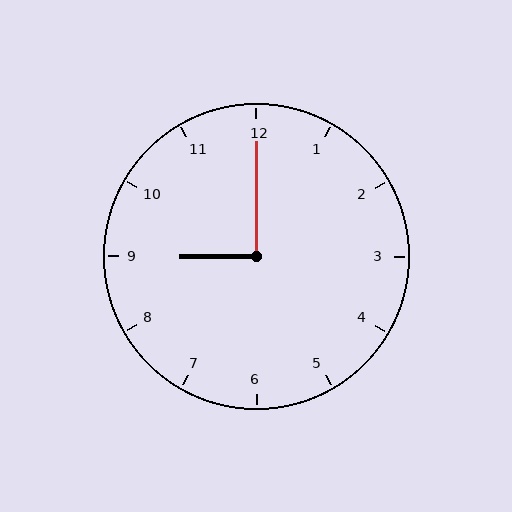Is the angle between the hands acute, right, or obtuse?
It is right.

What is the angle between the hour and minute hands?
Approximately 90 degrees.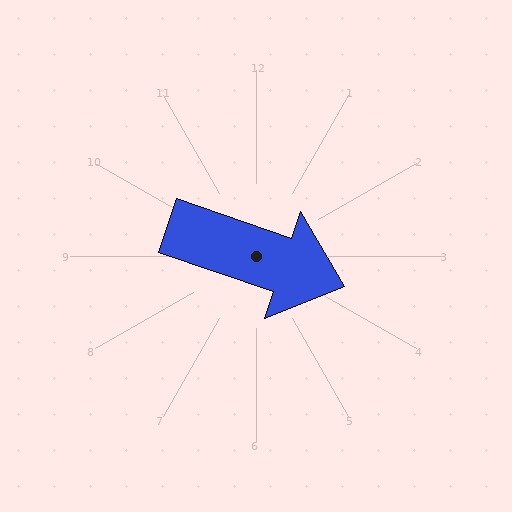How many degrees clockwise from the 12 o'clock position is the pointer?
Approximately 109 degrees.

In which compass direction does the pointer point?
East.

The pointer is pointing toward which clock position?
Roughly 4 o'clock.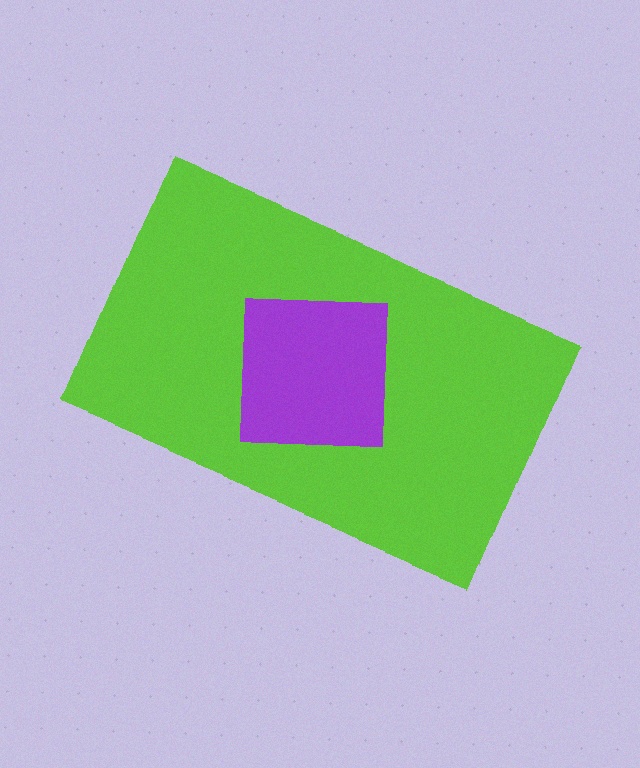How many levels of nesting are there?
2.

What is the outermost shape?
The lime rectangle.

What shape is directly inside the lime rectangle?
The purple square.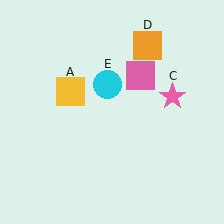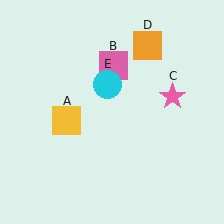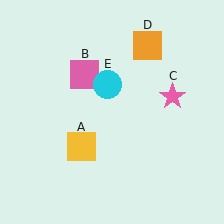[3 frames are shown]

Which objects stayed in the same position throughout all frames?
Pink star (object C) and orange square (object D) and cyan circle (object E) remained stationary.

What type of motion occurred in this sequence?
The yellow square (object A), pink square (object B) rotated counterclockwise around the center of the scene.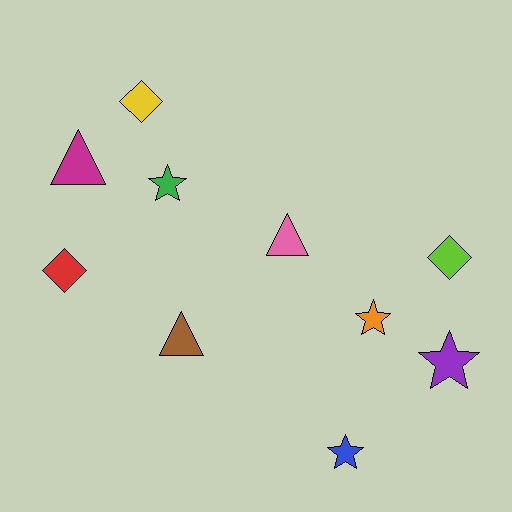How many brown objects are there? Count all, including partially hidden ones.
There is 1 brown object.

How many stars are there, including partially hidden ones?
There are 4 stars.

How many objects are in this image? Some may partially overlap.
There are 10 objects.